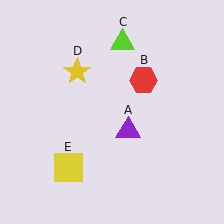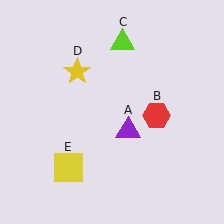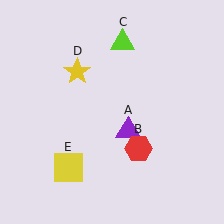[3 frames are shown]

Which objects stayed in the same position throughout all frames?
Purple triangle (object A) and lime triangle (object C) and yellow star (object D) and yellow square (object E) remained stationary.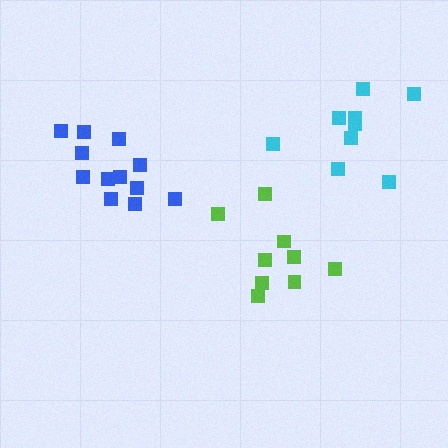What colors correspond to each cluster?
The clusters are colored: blue, lime, cyan.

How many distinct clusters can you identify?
There are 3 distinct clusters.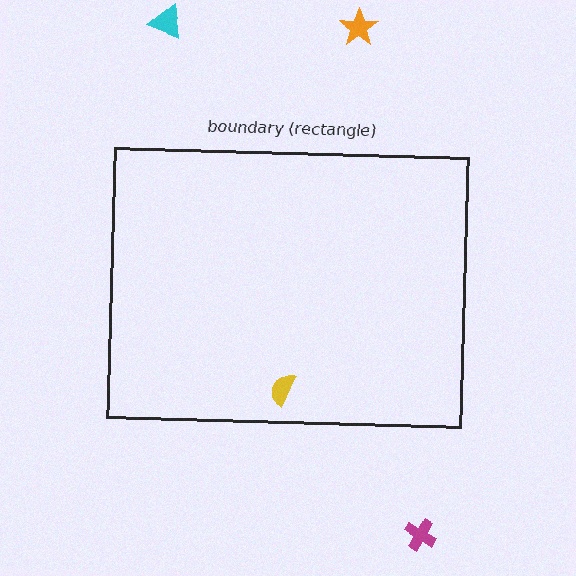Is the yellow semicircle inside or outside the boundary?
Inside.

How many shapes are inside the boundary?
1 inside, 3 outside.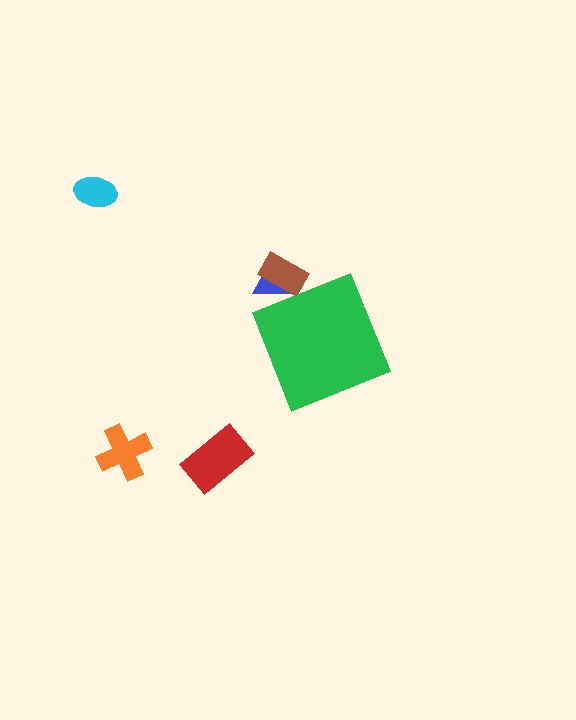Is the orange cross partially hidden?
No, the orange cross is fully visible.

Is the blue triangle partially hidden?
Yes, the blue triangle is partially hidden behind the green diamond.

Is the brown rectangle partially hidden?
Yes, the brown rectangle is partially hidden behind the green diamond.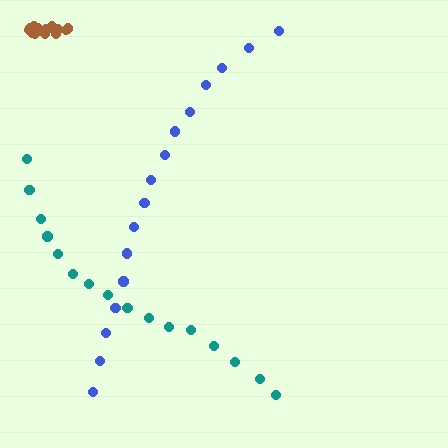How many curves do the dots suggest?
There are 3 distinct paths.